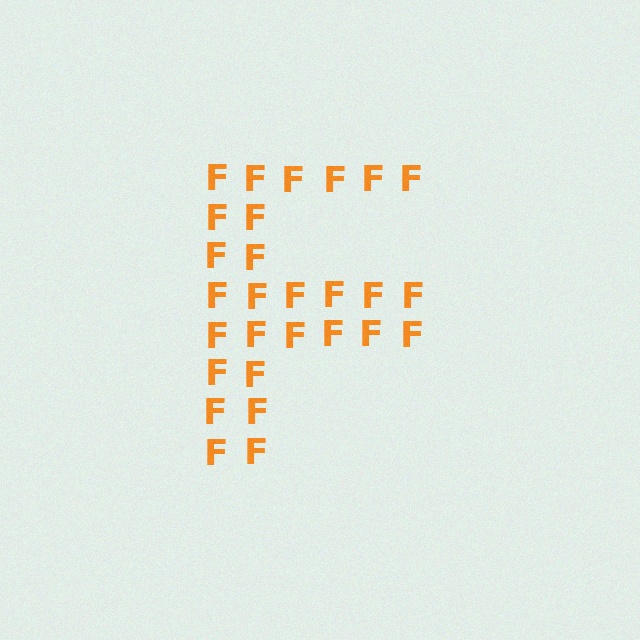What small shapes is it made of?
It is made of small letter F's.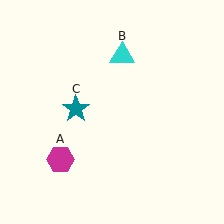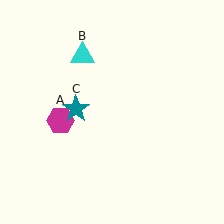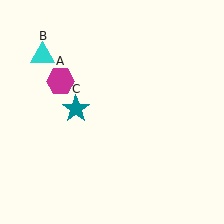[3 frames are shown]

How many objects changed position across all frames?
2 objects changed position: magenta hexagon (object A), cyan triangle (object B).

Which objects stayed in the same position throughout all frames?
Teal star (object C) remained stationary.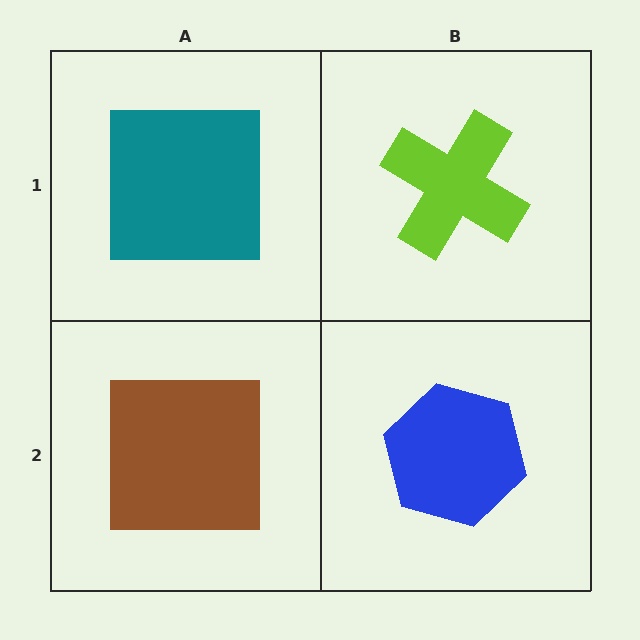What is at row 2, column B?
A blue hexagon.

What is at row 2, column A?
A brown square.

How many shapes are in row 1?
2 shapes.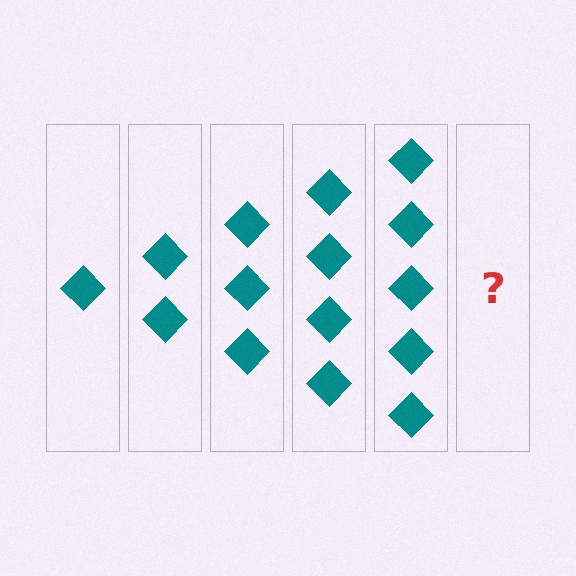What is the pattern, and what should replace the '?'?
The pattern is that each step adds one more diamond. The '?' should be 6 diamonds.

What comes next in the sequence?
The next element should be 6 diamonds.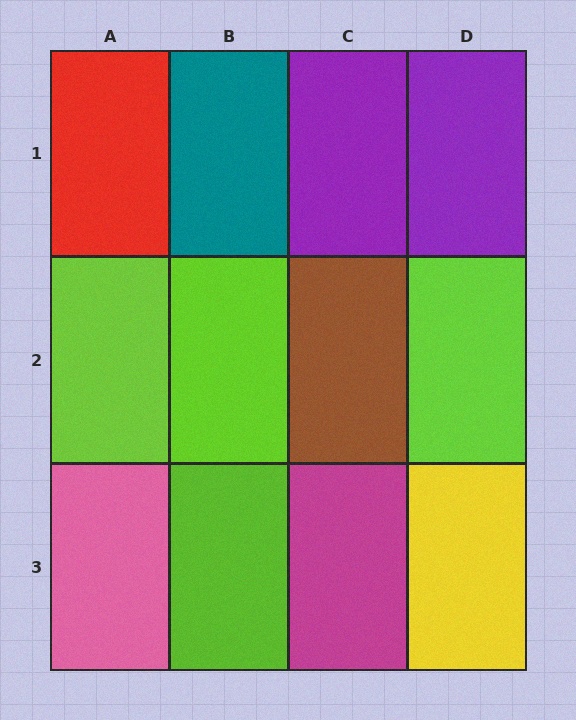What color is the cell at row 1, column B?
Teal.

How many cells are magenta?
1 cell is magenta.